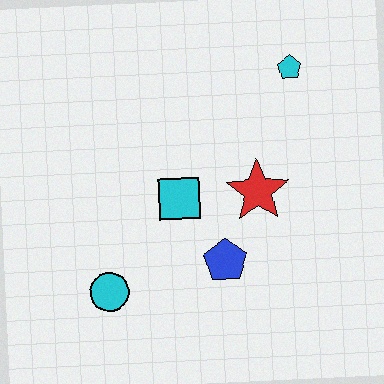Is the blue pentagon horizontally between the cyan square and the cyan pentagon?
Yes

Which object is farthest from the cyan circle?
The cyan pentagon is farthest from the cyan circle.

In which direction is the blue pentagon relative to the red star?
The blue pentagon is below the red star.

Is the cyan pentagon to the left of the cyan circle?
No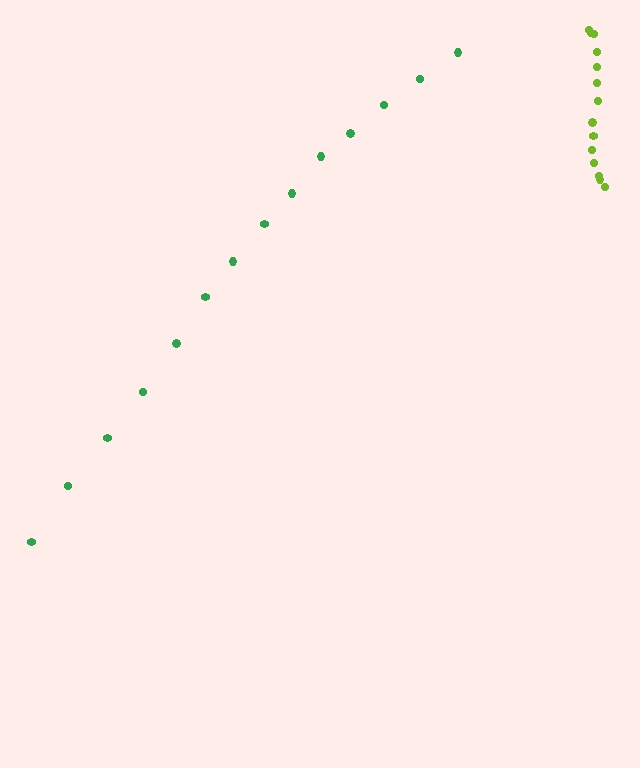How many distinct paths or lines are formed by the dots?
There are 2 distinct paths.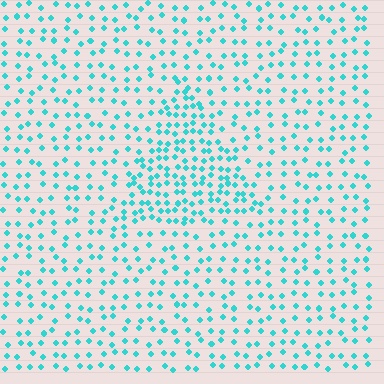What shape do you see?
I see a triangle.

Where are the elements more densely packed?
The elements are more densely packed inside the triangle boundary.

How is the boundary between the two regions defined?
The boundary is defined by a change in element density (approximately 2.0x ratio). All elements are the same color, size, and shape.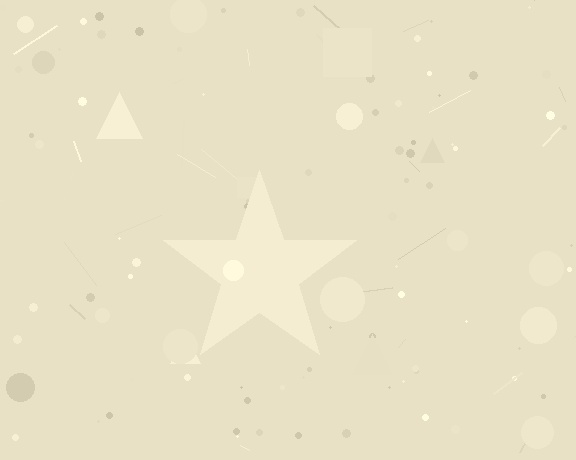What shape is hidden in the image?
A star is hidden in the image.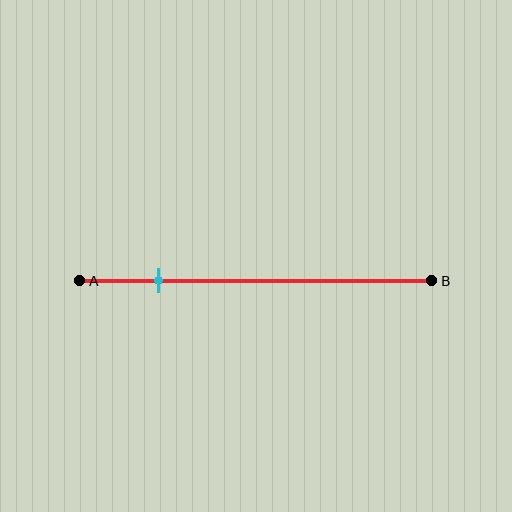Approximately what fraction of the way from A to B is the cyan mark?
The cyan mark is approximately 20% of the way from A to B.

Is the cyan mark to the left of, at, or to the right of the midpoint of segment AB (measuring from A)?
The cyan mark is to the left of the midpoint of segment AB.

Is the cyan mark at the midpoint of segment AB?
No, the mark is at about 20% from A, not at the 50% midpoint.